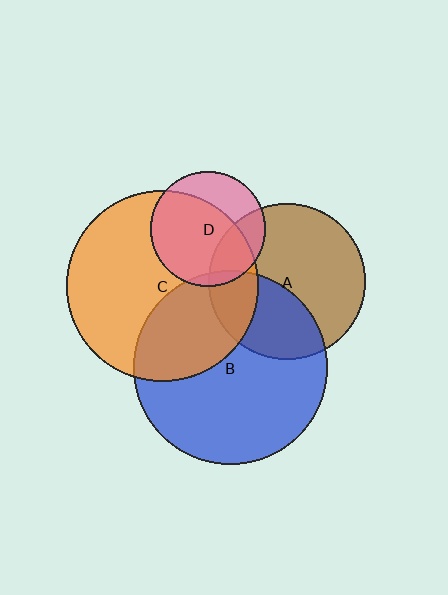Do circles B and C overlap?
Yes.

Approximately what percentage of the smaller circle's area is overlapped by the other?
Approximately 35%.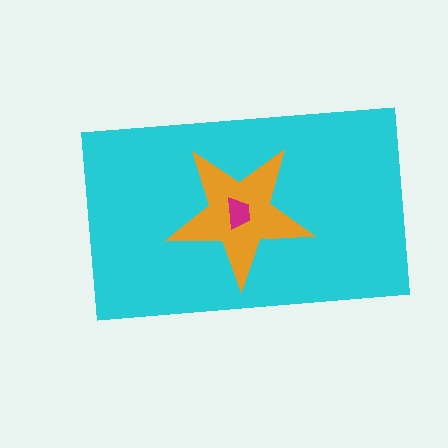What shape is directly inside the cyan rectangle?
The orange star.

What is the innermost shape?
The magenta trapezoid.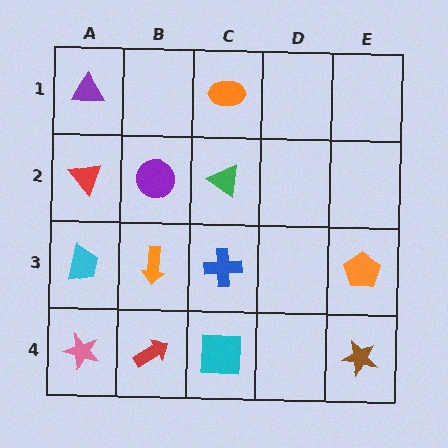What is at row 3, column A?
A cyan trapezoid.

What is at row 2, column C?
A green triangle.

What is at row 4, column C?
A cyan square.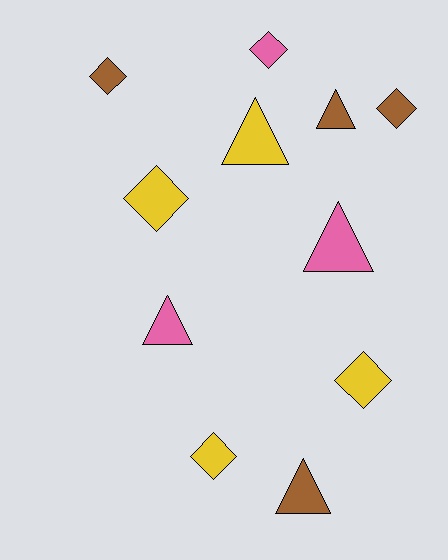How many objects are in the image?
There are 11 objects.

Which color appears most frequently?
Yellow, with 4 objects.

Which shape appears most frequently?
Diamond, with 6 objects.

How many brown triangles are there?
There are 2 brown triangles.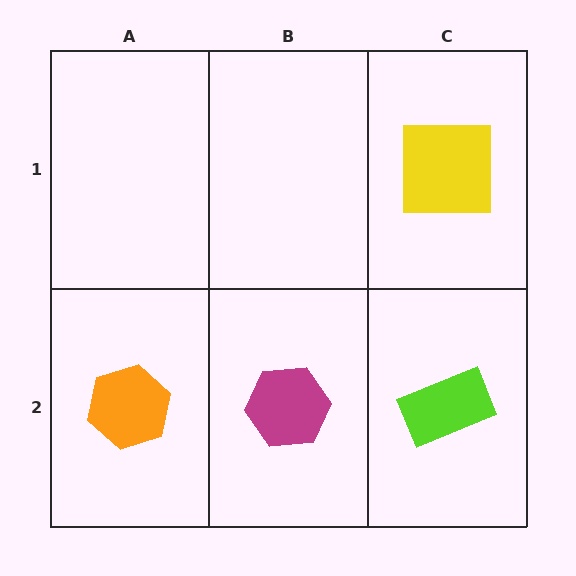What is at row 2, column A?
An orange hexagon.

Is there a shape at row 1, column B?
No, that cell is empty.